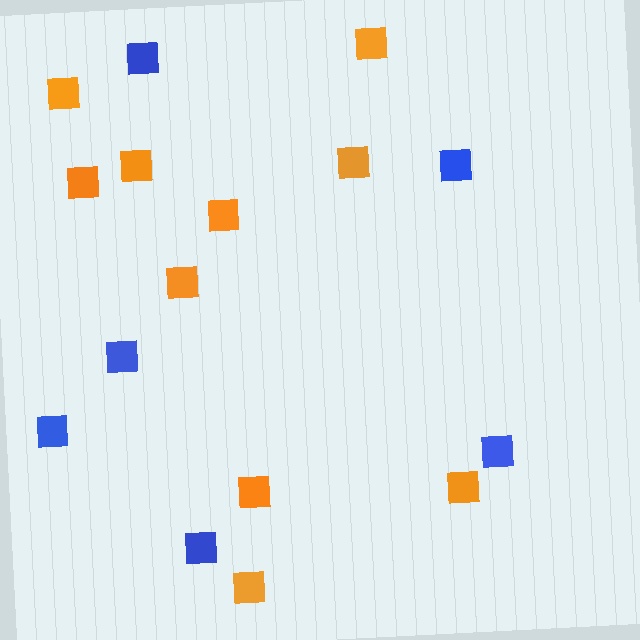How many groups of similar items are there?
There are 2 groups: one group of orange squares (10) and one group of blue squares (6).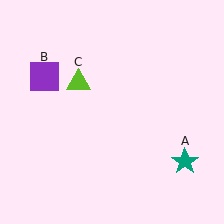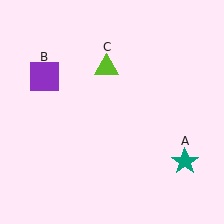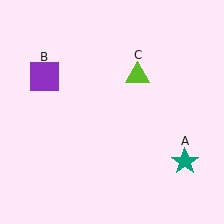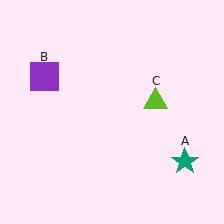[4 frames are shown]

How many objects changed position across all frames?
1 object changed position: lime triangle (object C).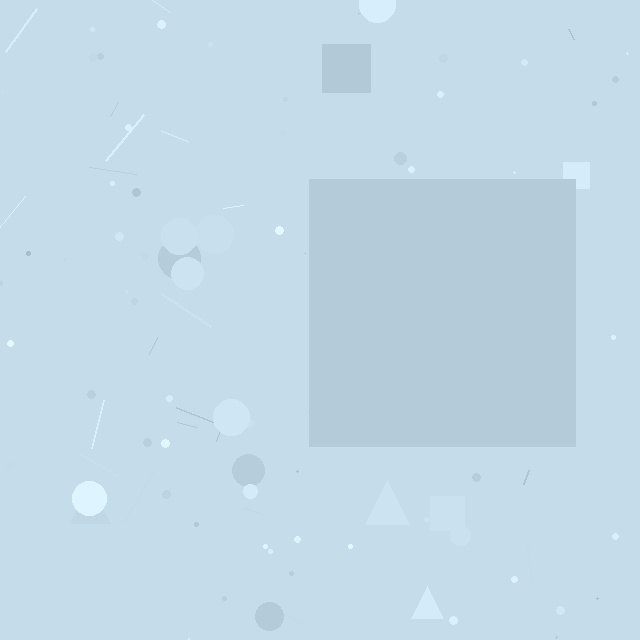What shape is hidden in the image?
A square is hidden in the image.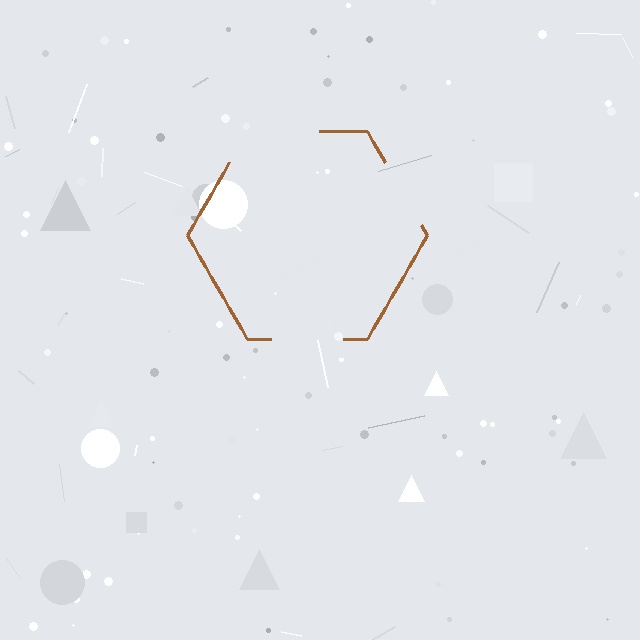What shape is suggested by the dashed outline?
The dashed outline suggests a hexagon.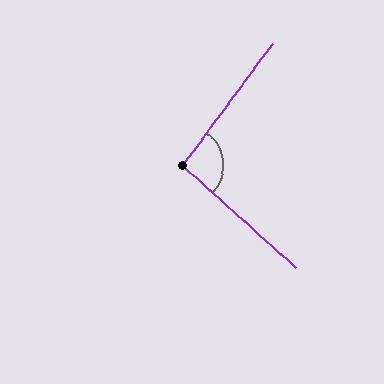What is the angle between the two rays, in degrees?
Approximately 96 degrees.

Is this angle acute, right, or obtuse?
It is obtuse.